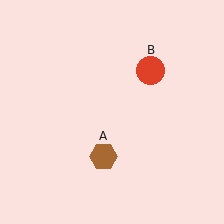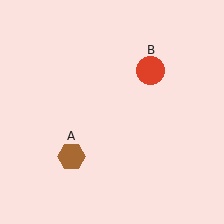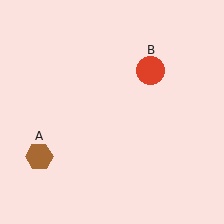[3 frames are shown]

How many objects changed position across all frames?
1 object changed position: brown hexagon (object A).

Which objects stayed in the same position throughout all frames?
Red circle (object B) remained stationary.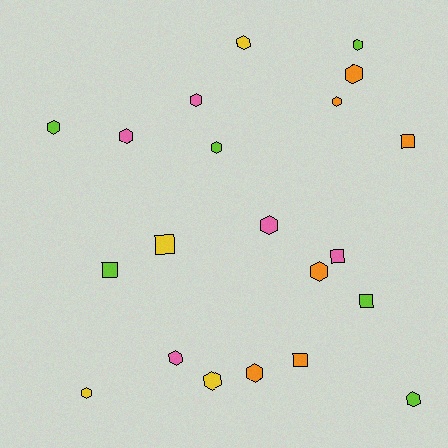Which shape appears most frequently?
Hexagon, with 15 objects.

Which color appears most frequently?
Lime, with 6 objects.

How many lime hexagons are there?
There are 4 lime hexagons.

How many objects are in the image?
There are 21 objects.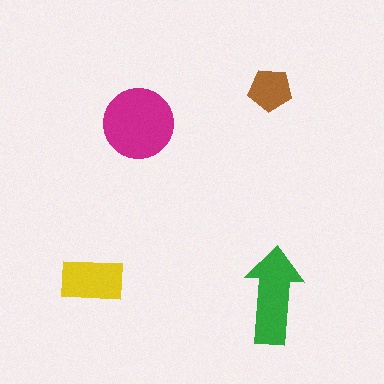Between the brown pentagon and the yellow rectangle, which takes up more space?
The yellow rectangle.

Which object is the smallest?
The brown pentagon.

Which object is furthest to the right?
The green arrow is rightmost.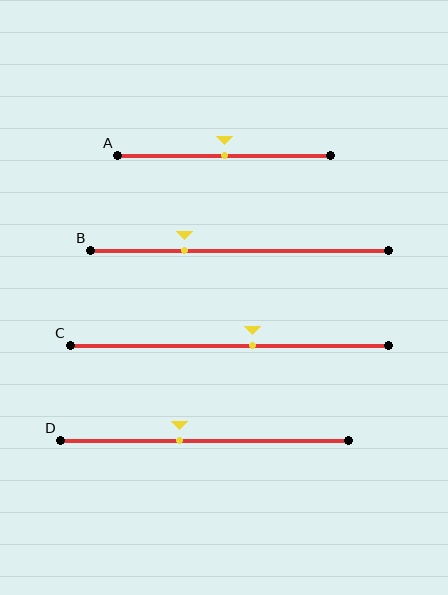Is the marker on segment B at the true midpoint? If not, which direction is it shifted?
No, the marker on segment B is shifted to the left by about 19% of the segment length.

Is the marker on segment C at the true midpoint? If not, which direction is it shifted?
No, the marker on segment C is shifted to the right by about 7% of the segment length.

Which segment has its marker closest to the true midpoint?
Segment A has its marker closest to the true midpoint.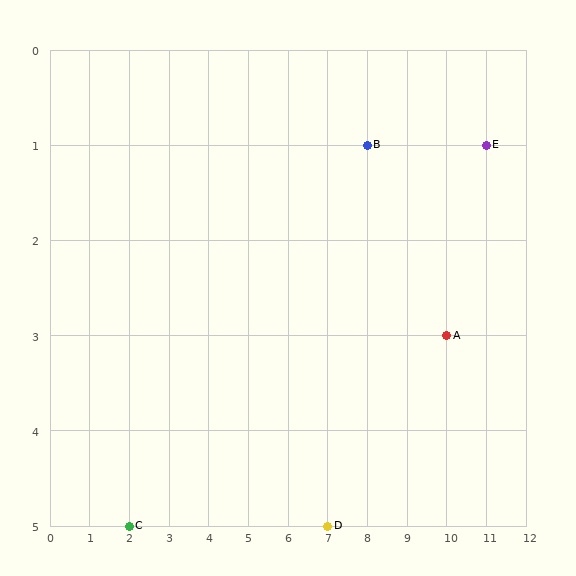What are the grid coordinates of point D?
Point D is at grid coordinates (7, 5).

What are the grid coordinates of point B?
Point B is at grid coordinates (8, 1).